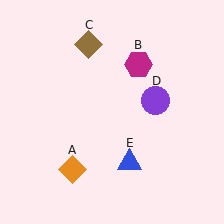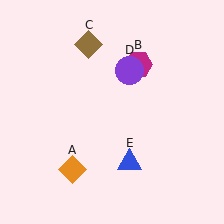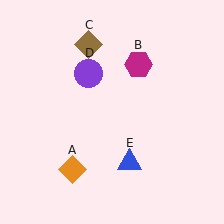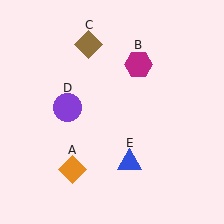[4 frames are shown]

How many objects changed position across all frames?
1 object changed position: purple circle (object D).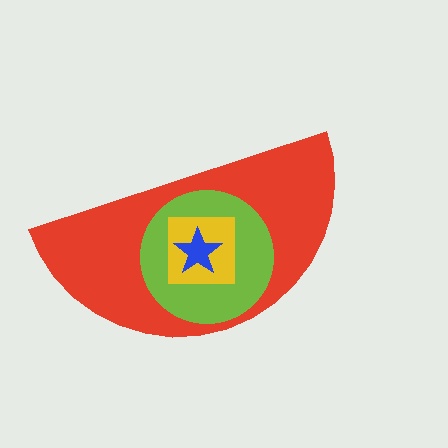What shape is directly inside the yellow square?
The blue star.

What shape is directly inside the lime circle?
The yellow square.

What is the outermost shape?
The red semicircle.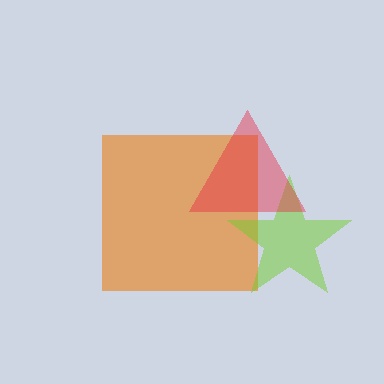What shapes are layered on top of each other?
The layered shapes are: an orange square, a lime star, a red triangle.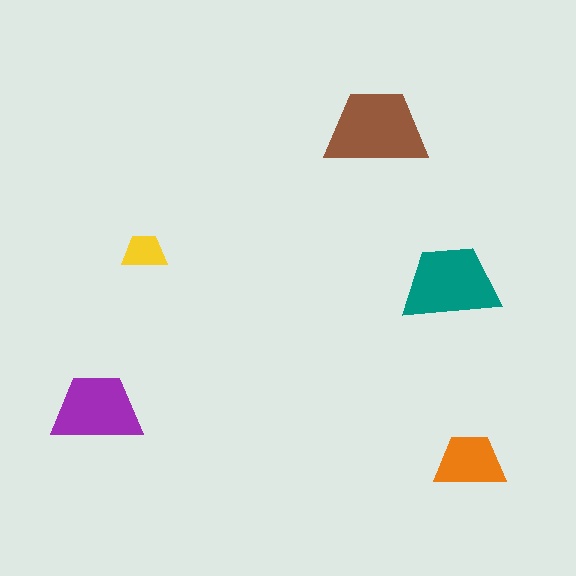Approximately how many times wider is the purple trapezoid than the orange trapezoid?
About 1.5 times wider.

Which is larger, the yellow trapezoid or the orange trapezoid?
The orange one.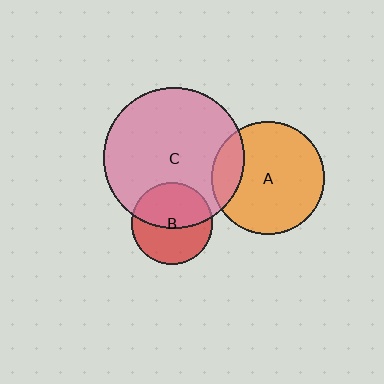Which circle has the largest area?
Circle C (pink).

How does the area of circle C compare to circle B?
Approximately 3.0 times.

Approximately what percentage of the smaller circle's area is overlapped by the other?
Approximately 15%.